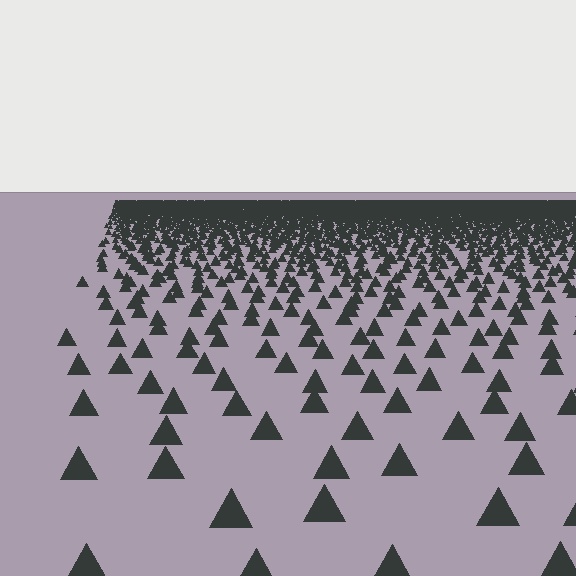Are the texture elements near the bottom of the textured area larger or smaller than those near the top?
Larger. Near the bottom, elements are closer to the viewer and appear at a bigger on-screen size.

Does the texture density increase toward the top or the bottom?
Density increases toward the top.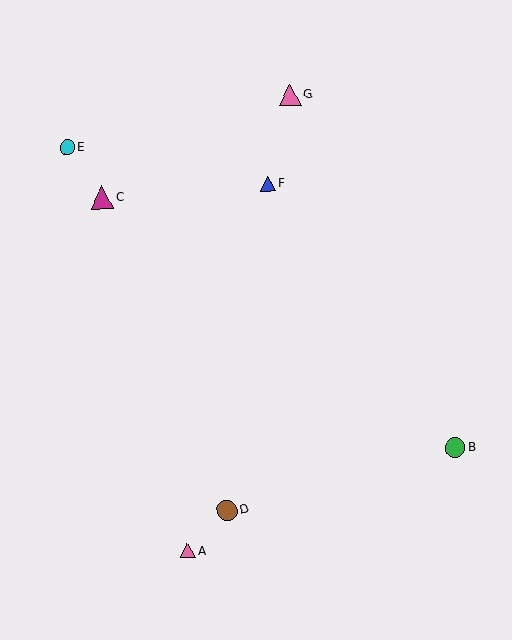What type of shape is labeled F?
Shape F is a blue triangle.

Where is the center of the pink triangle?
The center of the pink triangle is at (188, 551).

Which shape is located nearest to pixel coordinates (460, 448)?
The green circle (labeled B) at (455, 448) is nearest to that location.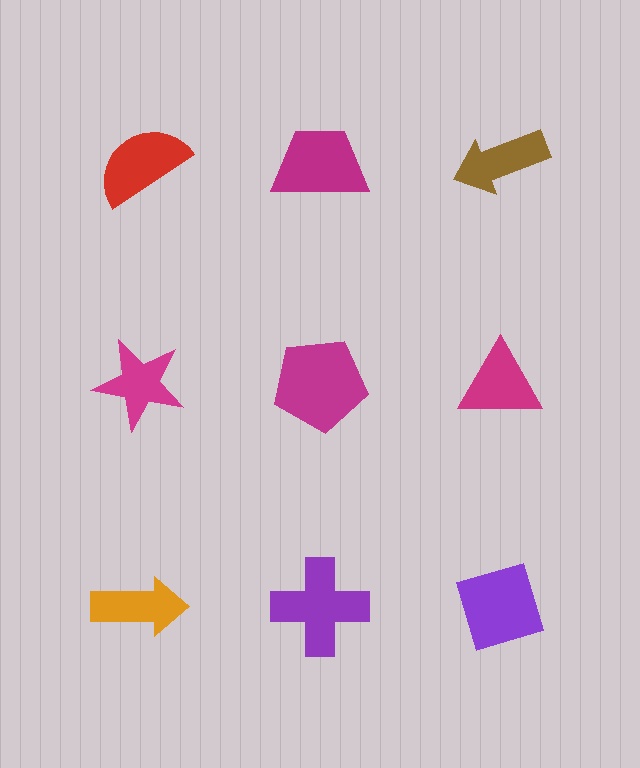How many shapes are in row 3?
3 shapes.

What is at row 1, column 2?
A magenta trapezoid.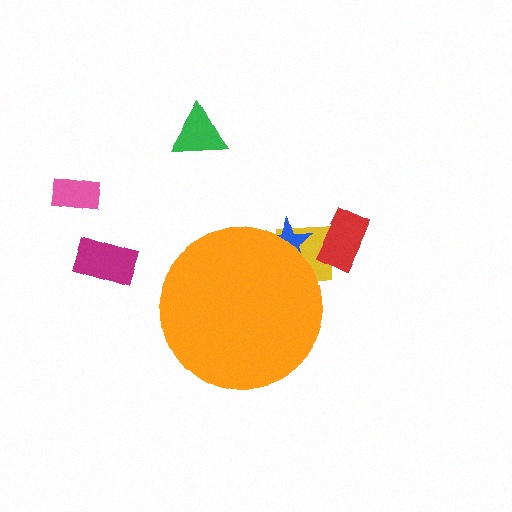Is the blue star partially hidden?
Yes, the blue star is partially hidden behind the orange circle.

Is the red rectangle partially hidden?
No, the red rectangle is fully visible.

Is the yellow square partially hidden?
Yes, the yellow square is partially hidden behind the orange circle.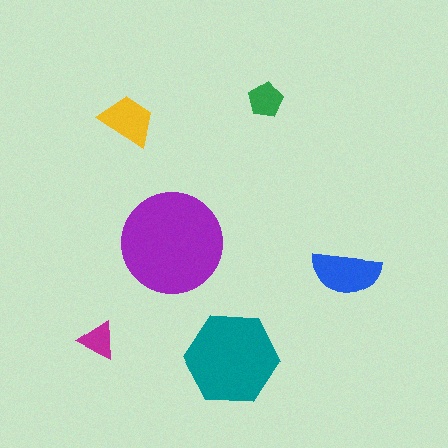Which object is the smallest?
The magenta triangle.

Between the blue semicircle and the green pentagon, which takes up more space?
The blue semicircle.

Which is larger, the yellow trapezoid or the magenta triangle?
The yellow trapezoid.